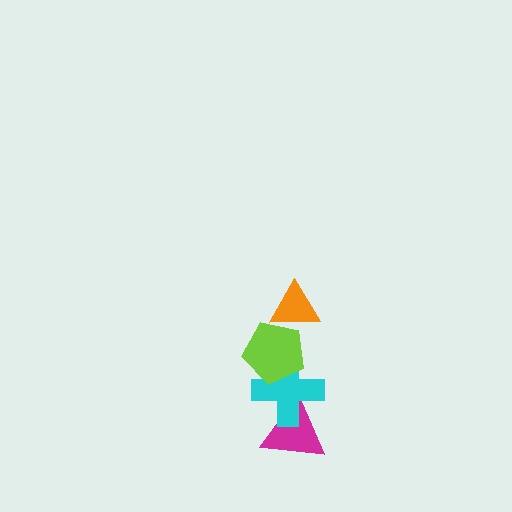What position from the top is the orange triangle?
The orange triangle is 1st from the top.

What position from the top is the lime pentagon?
The lime pentagon is 2nd from the top.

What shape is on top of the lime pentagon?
The orange triangle is on top of the lime pentagon.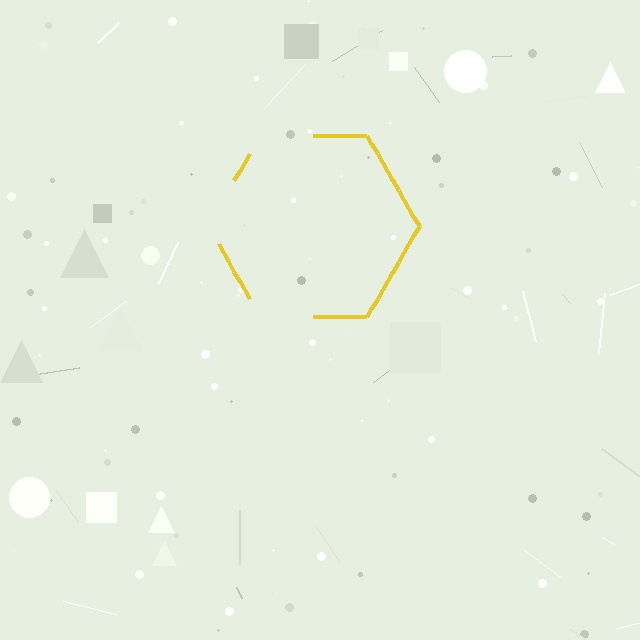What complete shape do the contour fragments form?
The contour fragments form a hexagon.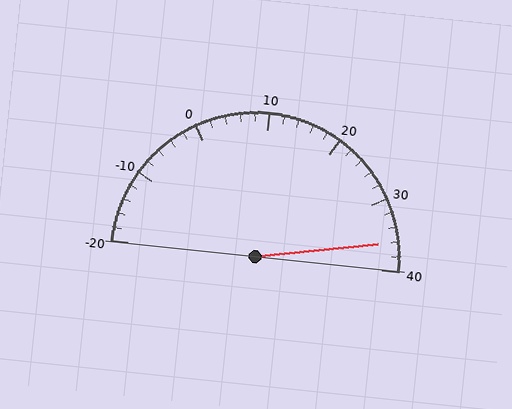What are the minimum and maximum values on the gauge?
The gauge ranges from -20 to 40.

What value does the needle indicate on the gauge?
The needle indicates approximately 36.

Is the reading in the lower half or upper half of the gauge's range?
The reading is in the upper half of the range (-20 to 40).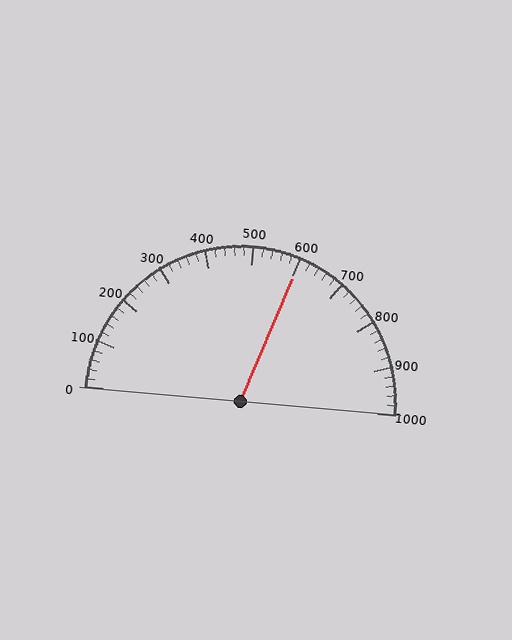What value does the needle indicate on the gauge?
The needle indicates approximately 600.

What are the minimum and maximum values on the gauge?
The gauge ranges from 0 to 1000.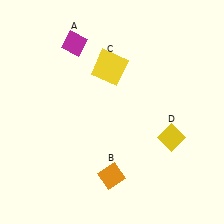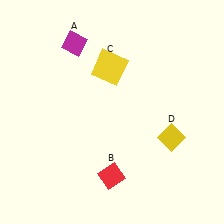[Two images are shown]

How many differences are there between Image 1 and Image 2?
There is 1 difference between the two images.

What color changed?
The diamond (B) changed from orange in Image 1 to red in Image 2.